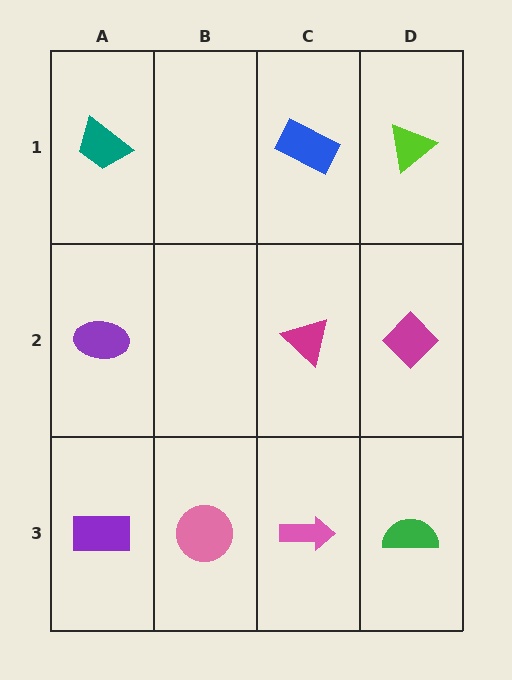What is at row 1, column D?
A lime triangle.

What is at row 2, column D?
A magenta diamond.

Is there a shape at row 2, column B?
No, that cell is empty.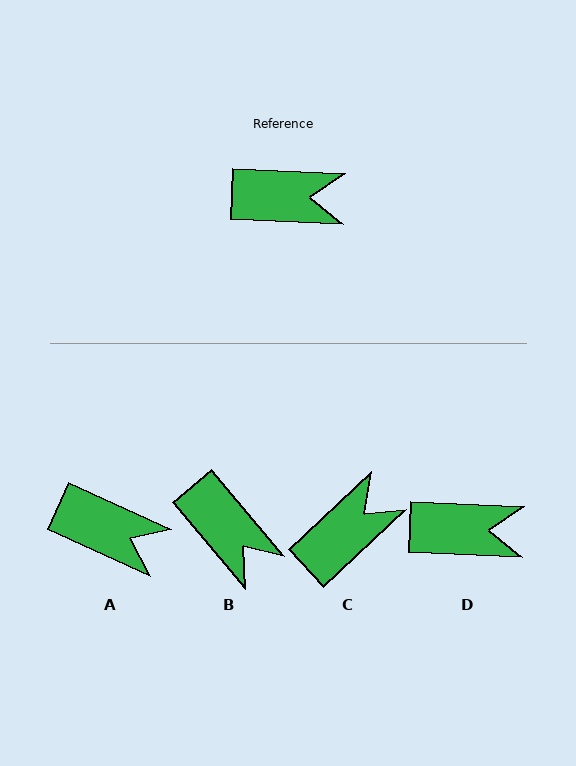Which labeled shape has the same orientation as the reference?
D.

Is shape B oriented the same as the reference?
No, it is off by about 47 degrees.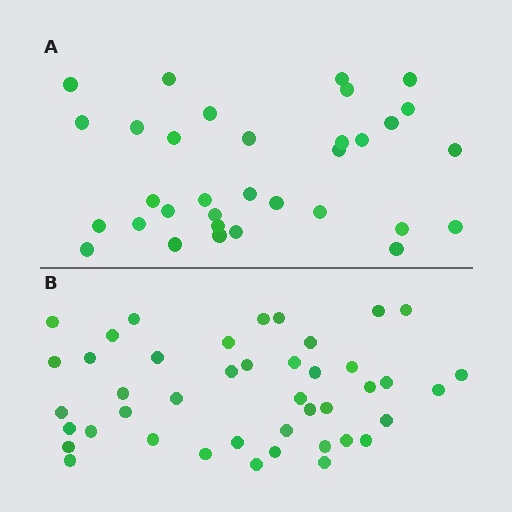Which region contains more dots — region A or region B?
Region B (the bottom region) has more dots.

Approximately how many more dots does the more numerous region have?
Region B has roughly 10 or so more dots than region A.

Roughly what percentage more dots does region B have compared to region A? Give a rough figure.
About 30% more.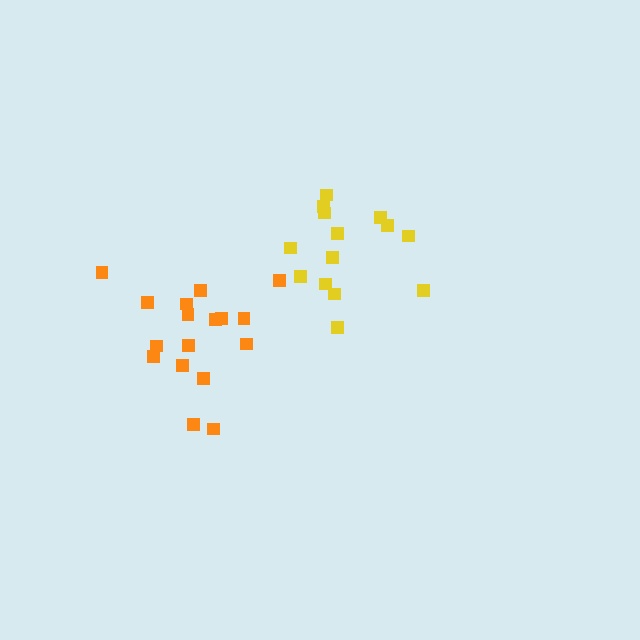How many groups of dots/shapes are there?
There are 2 groups.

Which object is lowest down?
The orange cluster is bottommost.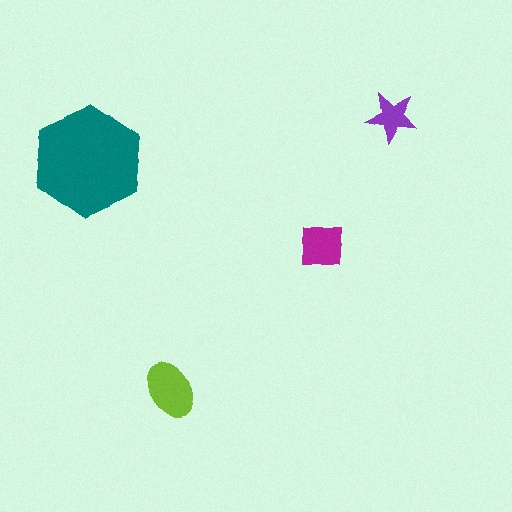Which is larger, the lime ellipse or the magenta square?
The lime ellipse.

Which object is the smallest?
The purple star.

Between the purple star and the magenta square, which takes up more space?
The magenta square.